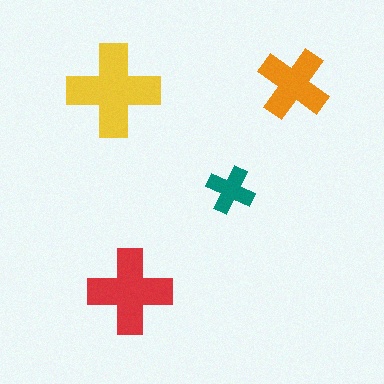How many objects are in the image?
There are 4 objects in the image.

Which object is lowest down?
The red cross is bottommost.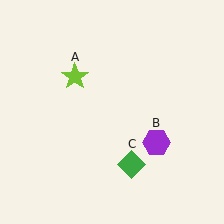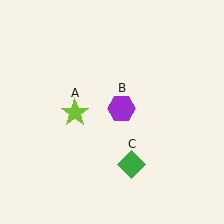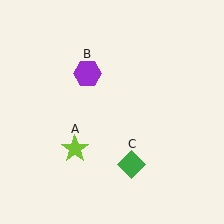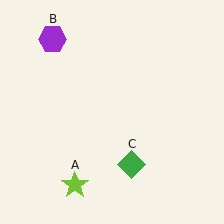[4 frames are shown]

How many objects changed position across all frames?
2 objects changed position: lime star (object A), purple hexagon (object B).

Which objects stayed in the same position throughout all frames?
Green diamond (object C) remained stationary.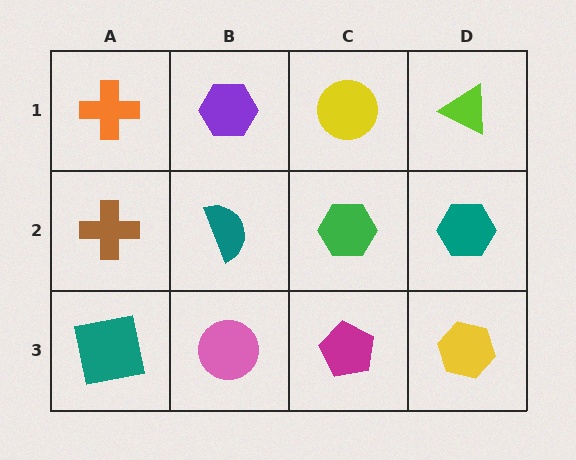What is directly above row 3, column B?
A teal semicircle.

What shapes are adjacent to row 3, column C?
A green hexagon (row 2, column C), a pink circle (row 3, column B), a yellow hexagon (row 3, column D).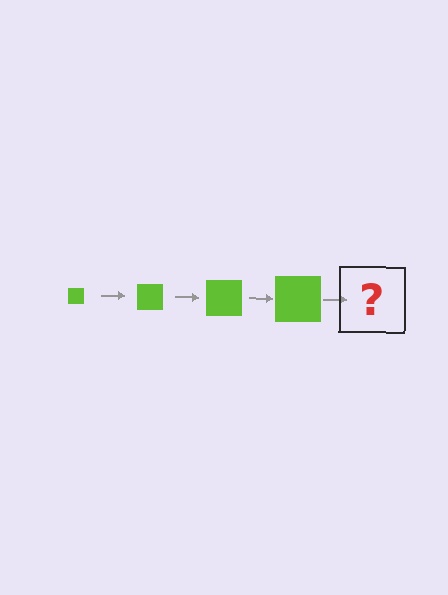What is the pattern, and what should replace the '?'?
The pattern is that the square gets progressively larger each step. The '?' should be a lime square, larger than the previous one.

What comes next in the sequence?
The next element should be a lime square, larger than the previous one.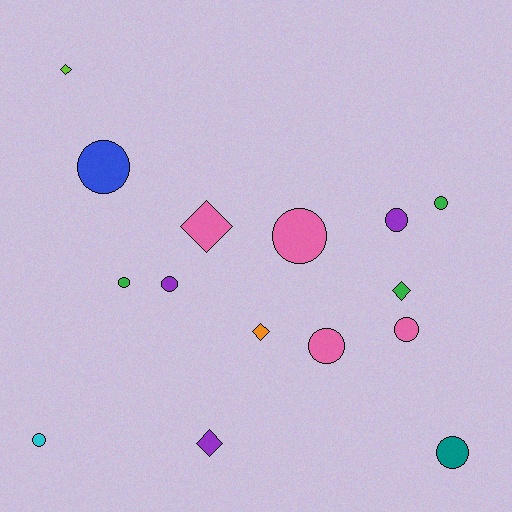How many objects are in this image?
There are 15 objects.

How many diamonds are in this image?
There are 5 diamonds.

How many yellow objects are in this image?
There are no yellow objects.